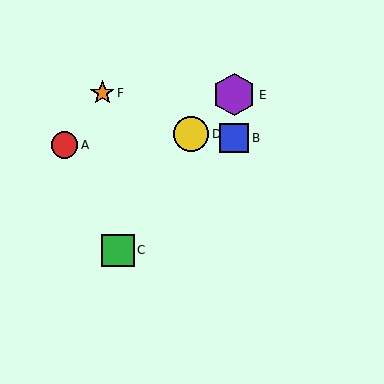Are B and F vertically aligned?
No, B is at x≈234 and F is at x≈102.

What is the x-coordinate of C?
Object C is at x≈118.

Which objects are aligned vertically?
Objects B, E are aligned vertically.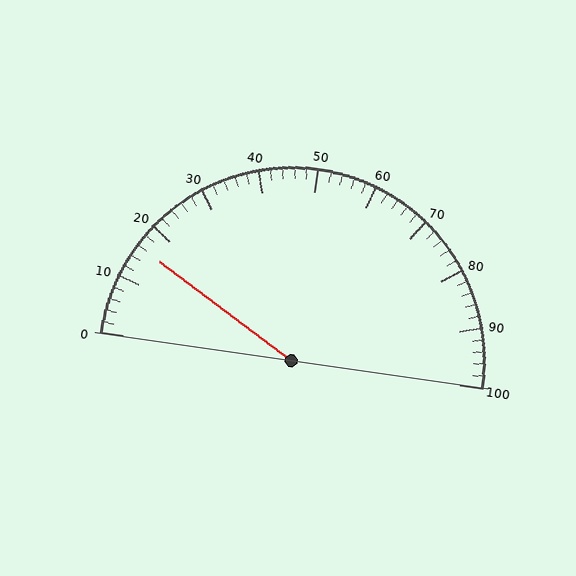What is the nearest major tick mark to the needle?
The nearest major tick mark is 20.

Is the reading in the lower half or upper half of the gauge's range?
The reading is in the lower half of the range (0 to 100).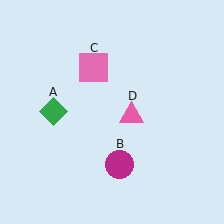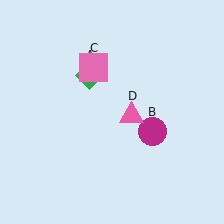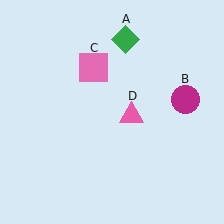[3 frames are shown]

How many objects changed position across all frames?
2 objects changed position: green diamond (object A), magenta circle (object B).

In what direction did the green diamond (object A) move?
The green diamond (object A) moved up and to the right.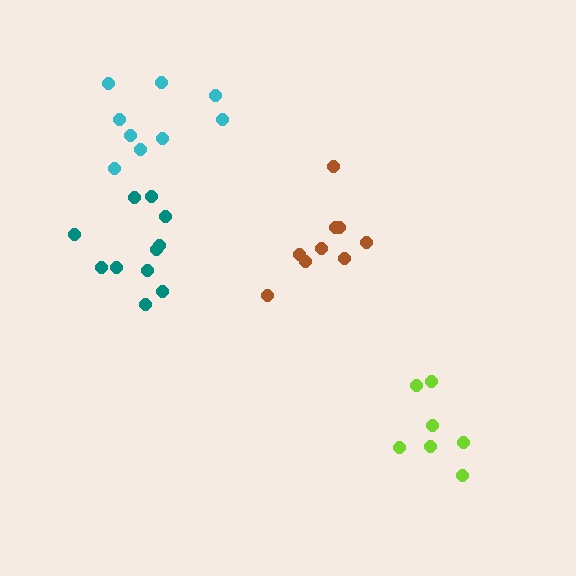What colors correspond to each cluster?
The clusters are colored: cyan, teal, brown, lime.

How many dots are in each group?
Group 1: 9 dots, Group 2: 11 dots, Group 3: 9 dots, Group 4: 7 dots (36 total).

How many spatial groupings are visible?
There are 4 spatial groupings.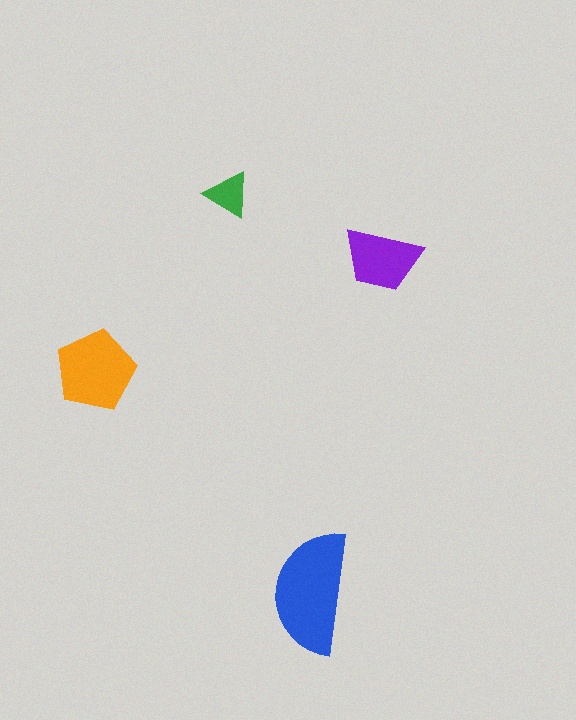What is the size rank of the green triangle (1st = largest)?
4th.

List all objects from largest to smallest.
The blue semicircle, the orange pentagon, the purple trapezoid, the green triangle.